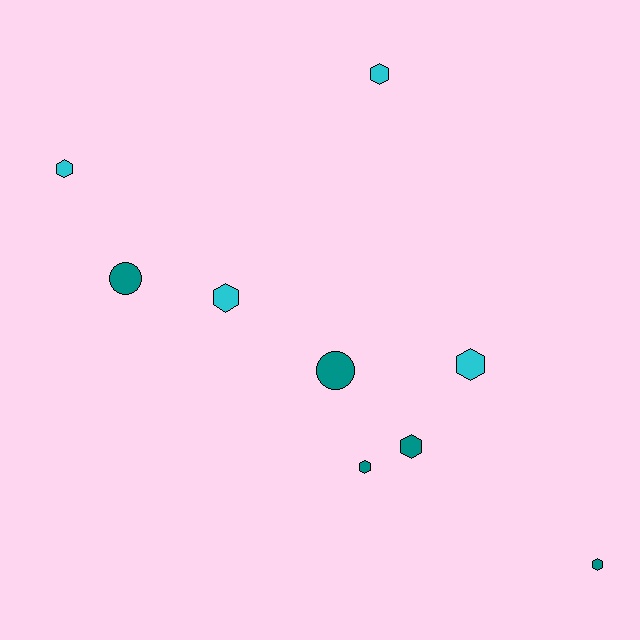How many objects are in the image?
There are 9 objects.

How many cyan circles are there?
There are no cyan circles.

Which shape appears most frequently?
Hexagon, with 7 objects.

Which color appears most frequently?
Teal, with 5 objects.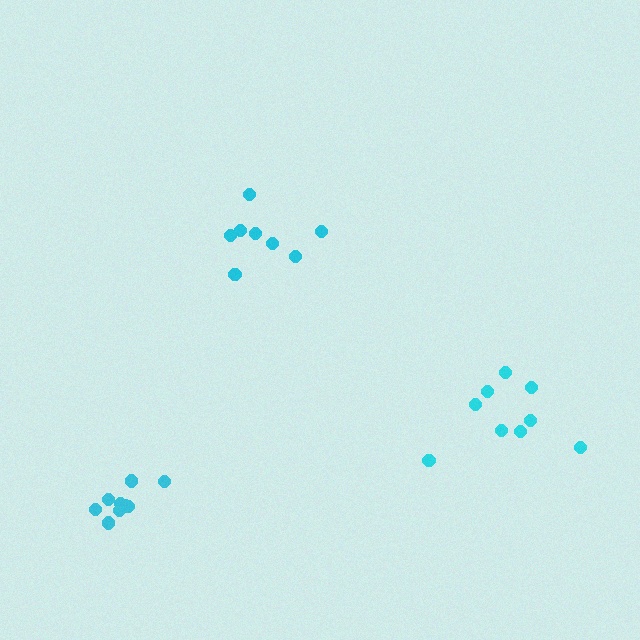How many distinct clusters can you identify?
There are 3 distinct clusters.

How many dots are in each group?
Group 1: 9 dots, Group 2: 8 dots, Group 3: 9 dots (26 total).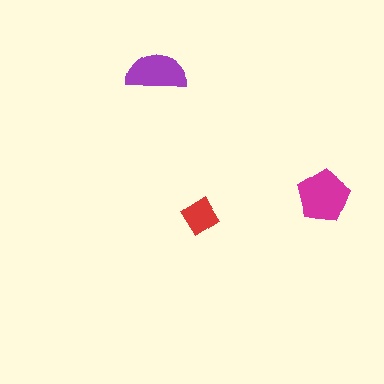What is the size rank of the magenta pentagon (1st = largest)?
1st.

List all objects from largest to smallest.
The magenta pentagon, the purple semicircle, the red diamond.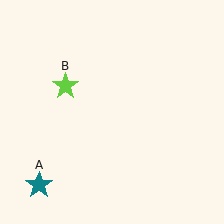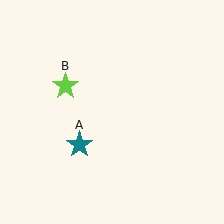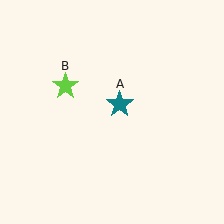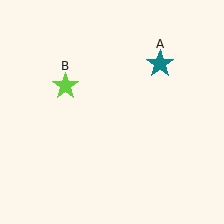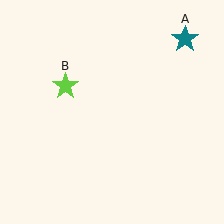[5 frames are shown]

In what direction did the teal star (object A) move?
The teal star (object A) moved up and to the right.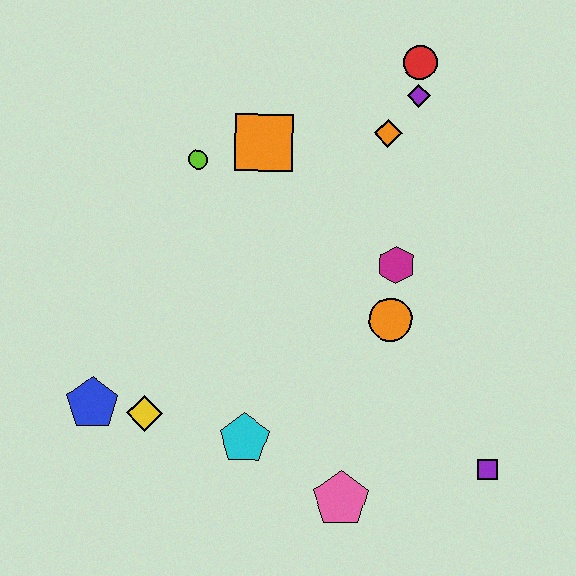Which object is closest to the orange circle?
The magenta hexagon is closest to the orange circle.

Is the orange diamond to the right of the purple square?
No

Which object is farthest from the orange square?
The purple square is farthest from the orange square.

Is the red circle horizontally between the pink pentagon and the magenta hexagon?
No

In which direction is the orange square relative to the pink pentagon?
The orange square is above the pink pentagon.